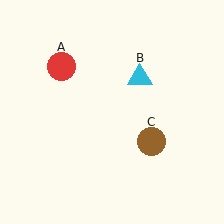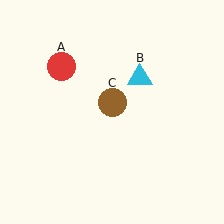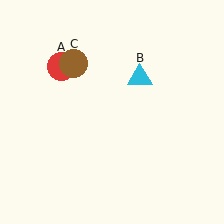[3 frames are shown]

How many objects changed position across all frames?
1 object changed position: brown circle (object C).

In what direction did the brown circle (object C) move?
The brown circle (object C) moved up and to the left.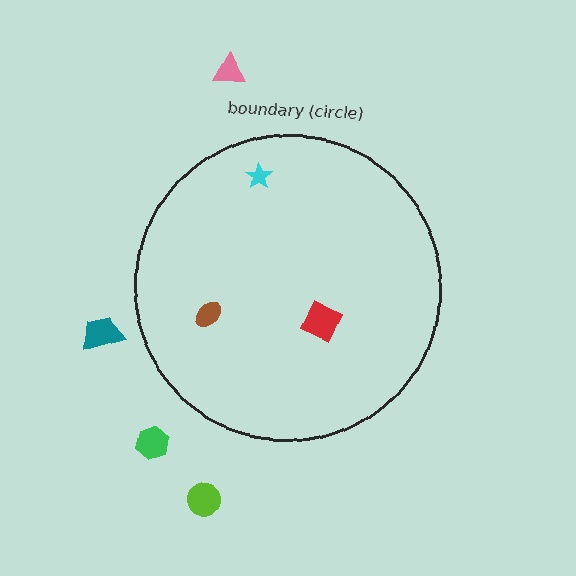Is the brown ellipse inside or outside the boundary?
Inside.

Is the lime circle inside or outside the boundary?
Outside.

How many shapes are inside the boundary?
3 inside, 4 outside.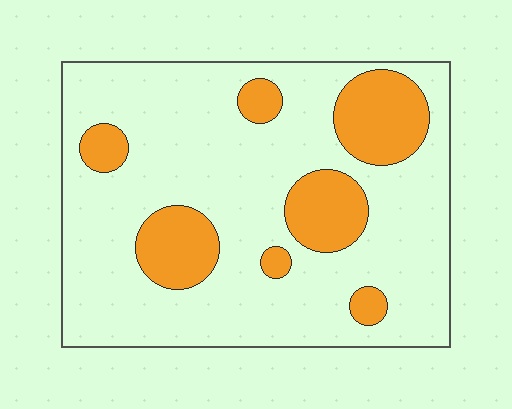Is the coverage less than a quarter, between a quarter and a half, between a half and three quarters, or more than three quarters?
Less than a quarter.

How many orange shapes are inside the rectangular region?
7.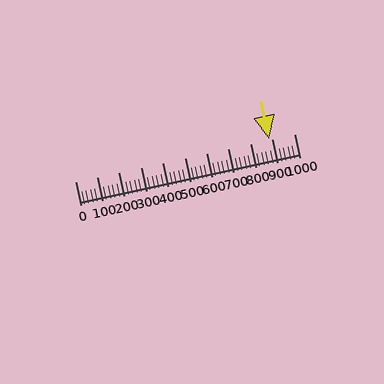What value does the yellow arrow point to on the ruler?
The yellow arrow points to approximately 888.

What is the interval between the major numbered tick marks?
The major tick marks are spaced 100 units apart.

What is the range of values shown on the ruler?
The ruler shows values from 0 to 1000.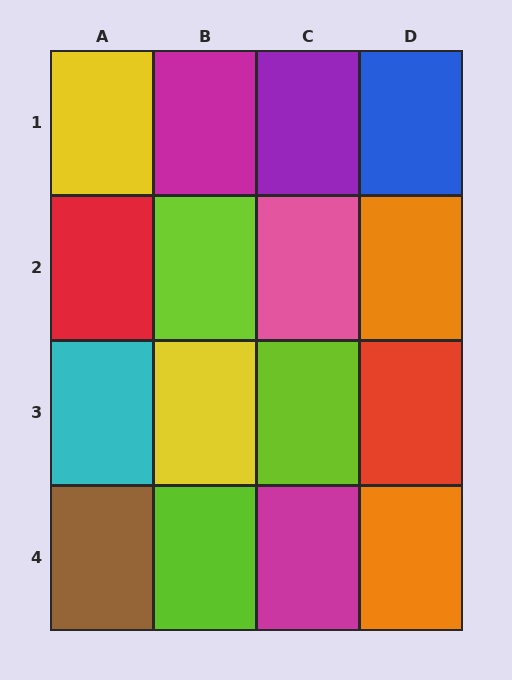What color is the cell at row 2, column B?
Lime.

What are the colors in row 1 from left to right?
Yellow, magenta, purple, blue.